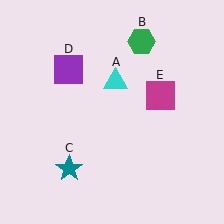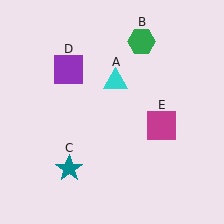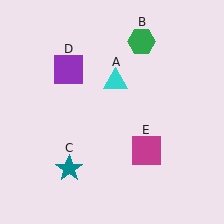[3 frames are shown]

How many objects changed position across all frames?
1 object changed position: magenta square (object E).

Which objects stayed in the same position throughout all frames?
Cyan triangle (object A) and green hexagon (object B) and teal star (object C) and purple square (object D) remained stationary.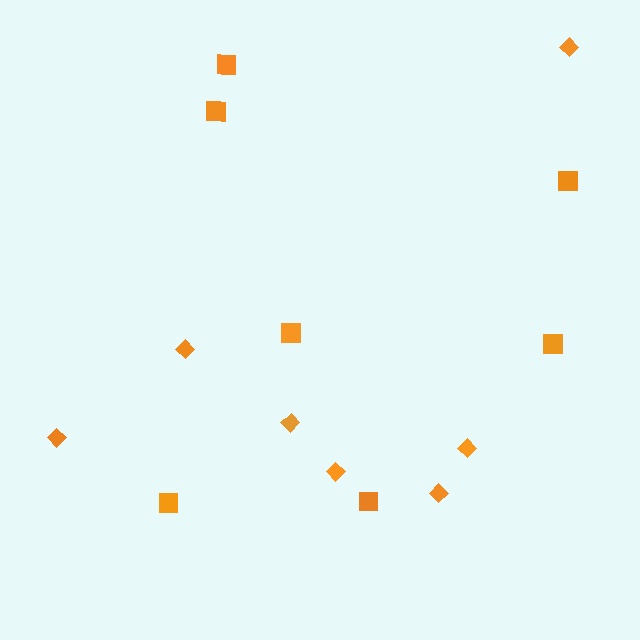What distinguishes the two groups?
There are 2 groups: one group of squares (7) and one group of diamonds (7).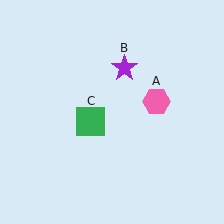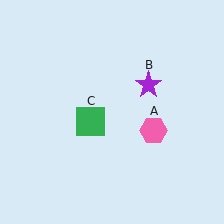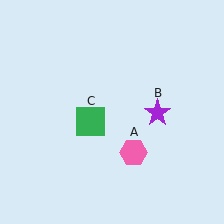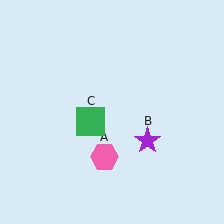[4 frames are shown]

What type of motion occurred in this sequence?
The pink hexagon (object A), purple star (object B) rotated clockwise around the center of the scene.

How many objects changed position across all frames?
2 objects changed position: pink hexagon (object A), purple star (object B).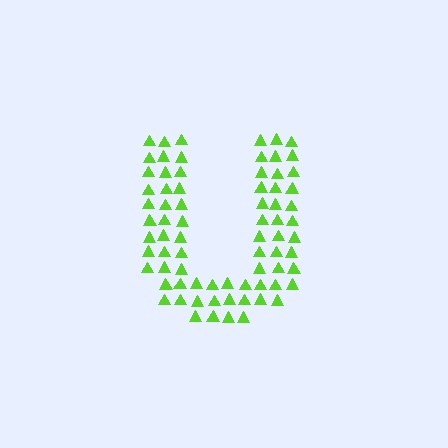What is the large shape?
The large shape is the letter U.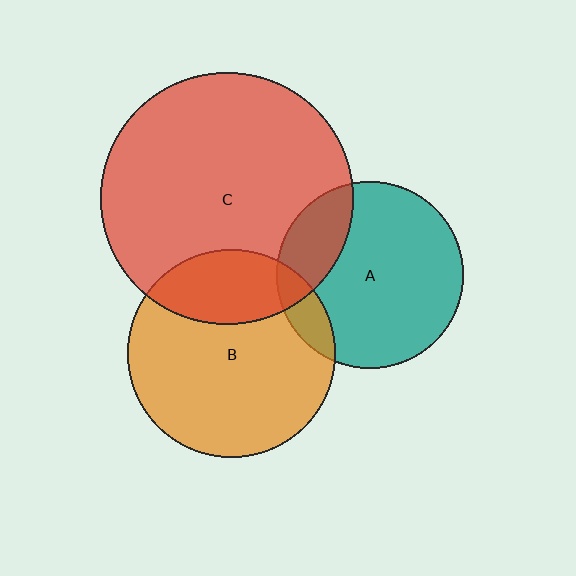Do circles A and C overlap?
Yes.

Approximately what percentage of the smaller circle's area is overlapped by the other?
Approximately 20%.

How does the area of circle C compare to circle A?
Approximately 1.8 times.